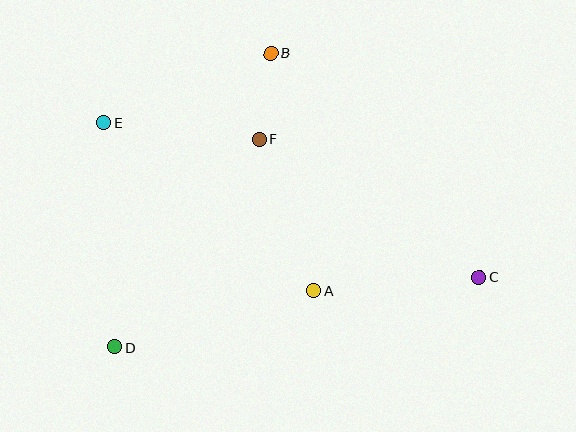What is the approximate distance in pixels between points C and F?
The distance between C and F is approximately 260 pixels.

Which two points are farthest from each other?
Points C and E are farthest from each other.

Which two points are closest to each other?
Points B and F are closest to each other.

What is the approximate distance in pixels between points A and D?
The distance between A and D is approximately 207 pixels.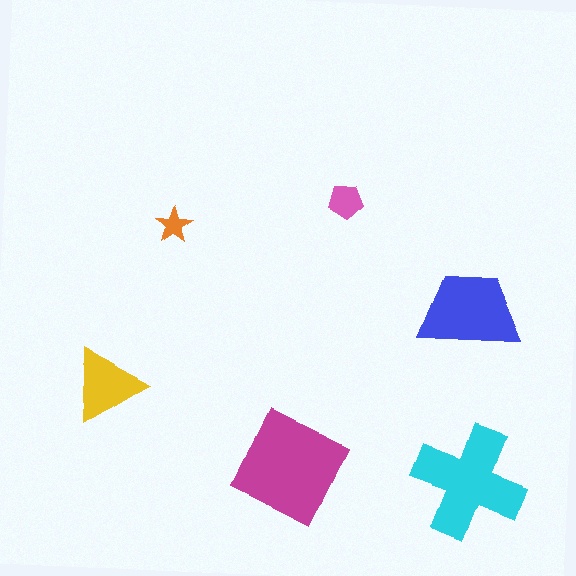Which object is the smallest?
The orange star.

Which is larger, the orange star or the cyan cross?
The cyan cross.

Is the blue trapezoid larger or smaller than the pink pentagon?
Larger.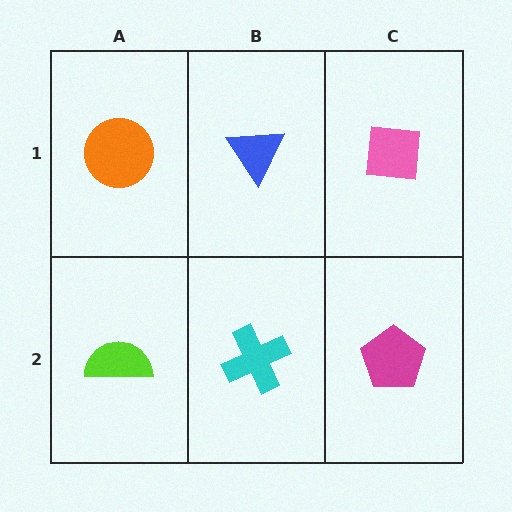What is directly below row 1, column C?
A magenta pentagon.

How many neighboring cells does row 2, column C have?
2.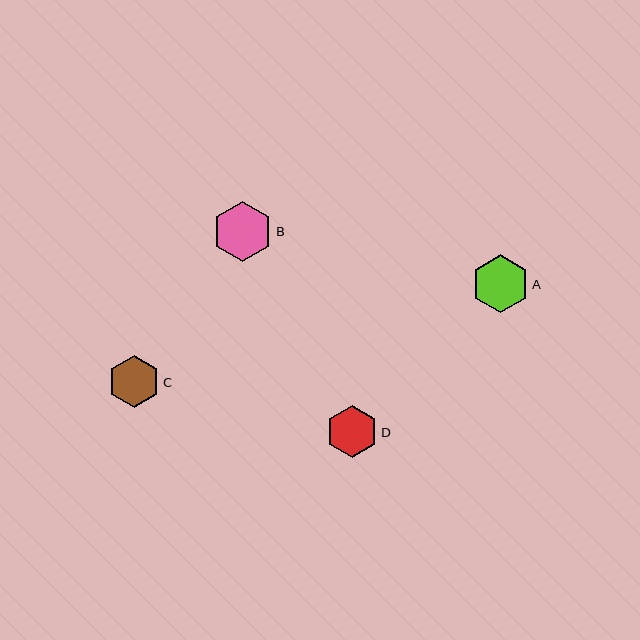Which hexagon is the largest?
Hexagon B is the largest with a size of approximately 60 pixels.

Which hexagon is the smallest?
Hexagon D is the smallest with a size of approximately 52 pixels.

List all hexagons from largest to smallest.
From largest to smallest: B, A, C, D.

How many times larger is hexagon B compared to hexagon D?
Hexagon B is approximately 1.2 times the size of hexagon D.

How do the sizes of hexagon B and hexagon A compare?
Hexagon B and hexagon A are approximately the same size.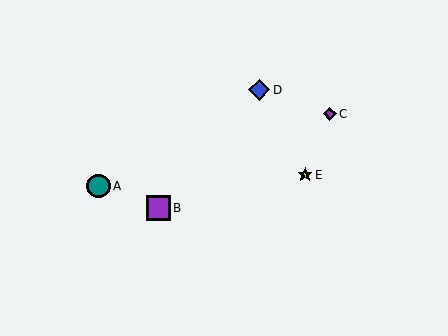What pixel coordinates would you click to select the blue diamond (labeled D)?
Click at (259, 90) to select the blue diamond D.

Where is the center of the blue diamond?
The center of the blue diamond is at (259, 90).